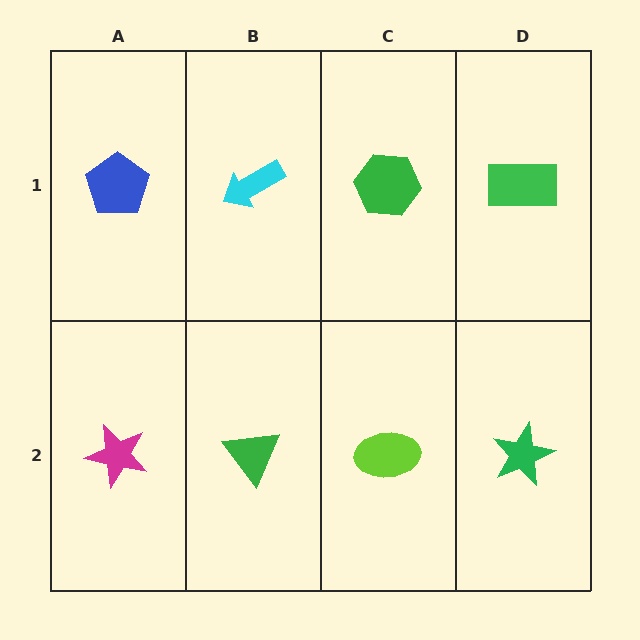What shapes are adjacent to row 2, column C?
A green hexagon (row 1, column C), a green triangle (row 2, column B), a green star (row 2, column D).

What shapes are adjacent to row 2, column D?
A green rectangle (row 1, column D), a lime ellipse (row 2, column C).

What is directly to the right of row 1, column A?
A cyan arrow.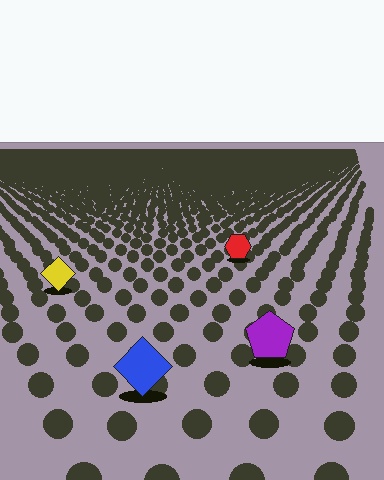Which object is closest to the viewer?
The blue diamond is closest. The texture marks near it are larger and more spread out.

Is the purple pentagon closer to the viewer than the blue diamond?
No. The blue diamond is closer — you can tell from the texture gradient: the ground texture is coarser near it.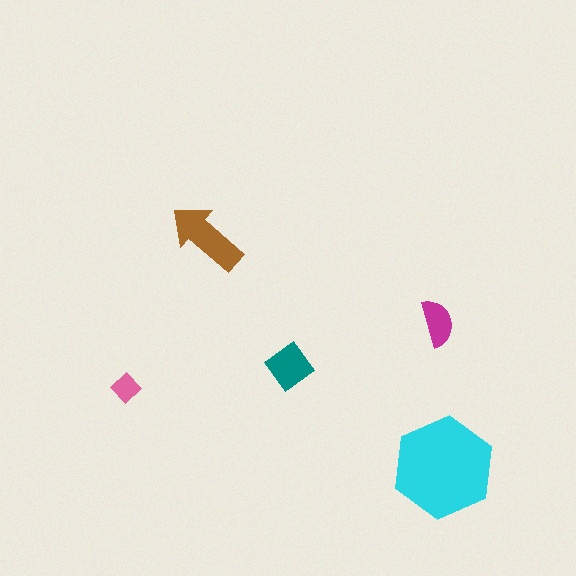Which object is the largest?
The cyan hexagon.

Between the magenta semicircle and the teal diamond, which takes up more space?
The teal diamond.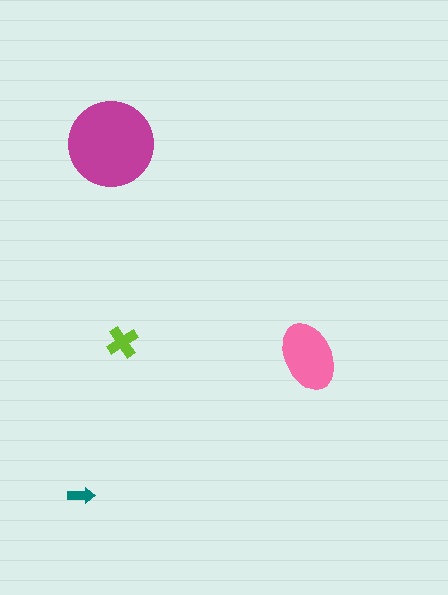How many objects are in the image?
There are 4 objects in the image.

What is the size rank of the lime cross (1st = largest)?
3rd.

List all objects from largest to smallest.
The magenta circle, the pink ellipse, the lime cross, the teal arrow.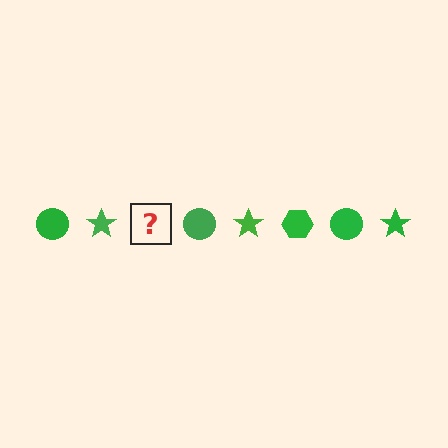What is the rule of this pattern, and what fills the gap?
The rule is that the pattern cycles through circle, star, hexagon shapes in green. The gap should be filled with a green hexagon.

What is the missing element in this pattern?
The missing element is a green hexagon.